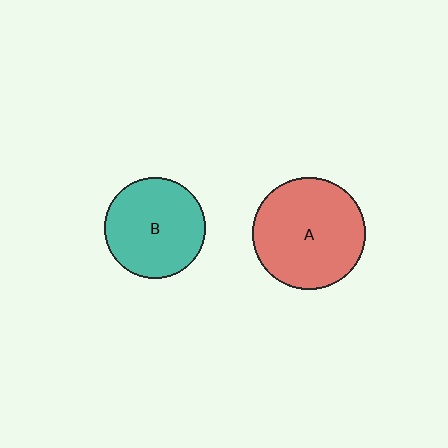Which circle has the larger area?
Circle A (red).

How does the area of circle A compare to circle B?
Approximately 1.2 times.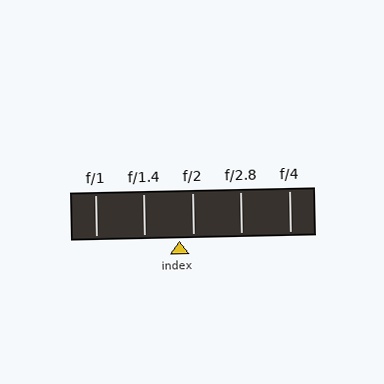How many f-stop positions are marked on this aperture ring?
There are 5 f-stop positions marked.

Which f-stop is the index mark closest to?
The index mark is closest to f/2.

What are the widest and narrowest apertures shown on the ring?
The widest aperture shown is f/1 and the narrowest is f/4.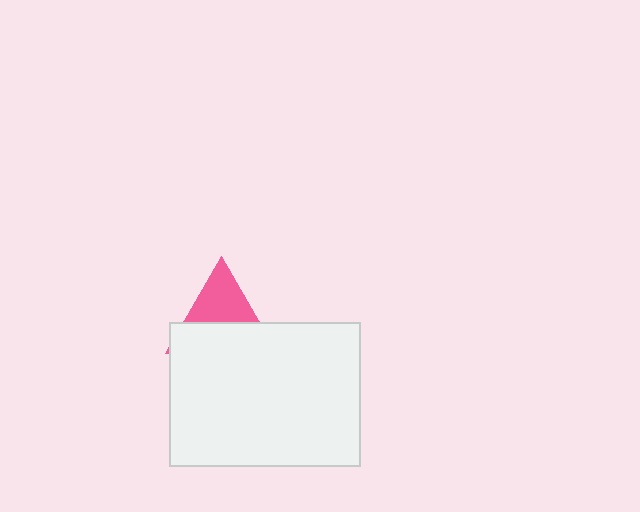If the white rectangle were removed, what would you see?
You would see the complete pink triangle.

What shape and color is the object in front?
The object in front is a white rectangle.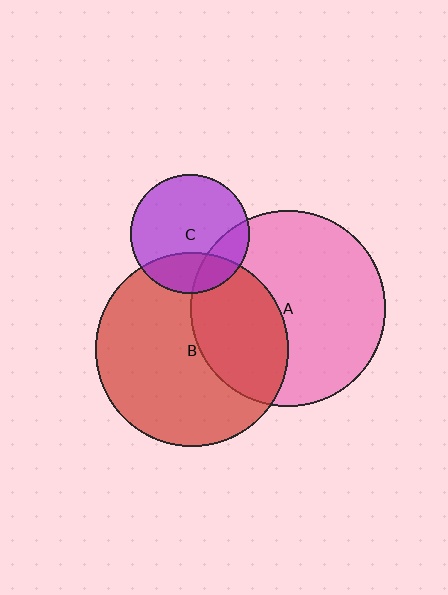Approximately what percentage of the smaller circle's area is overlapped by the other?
Approximately 35%.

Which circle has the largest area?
Circle A (pink).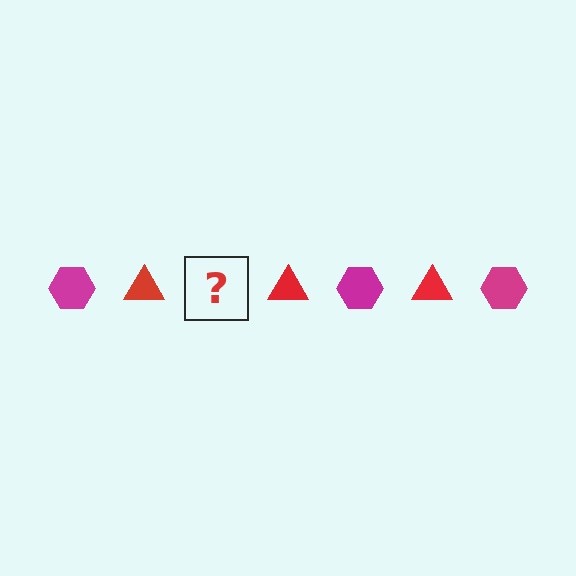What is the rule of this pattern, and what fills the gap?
The rule is that the pattern alternates between magenta hexagon and red triangle. The gap should be filled with a magenta hexagon.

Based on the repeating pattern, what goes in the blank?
The blank should be a magenta hexagon.